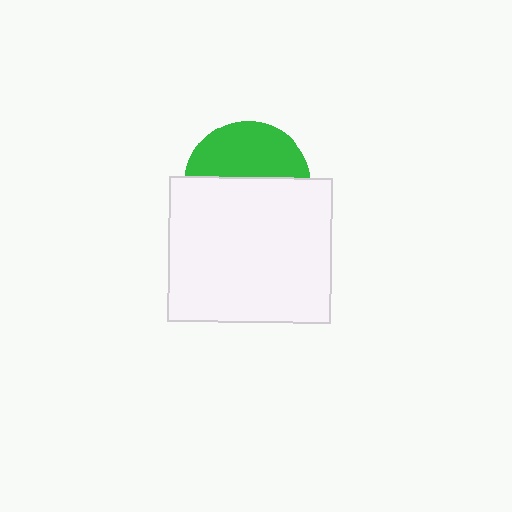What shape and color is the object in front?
The object in front is a white rectangle.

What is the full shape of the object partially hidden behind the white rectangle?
The partially hidden object is a green circle.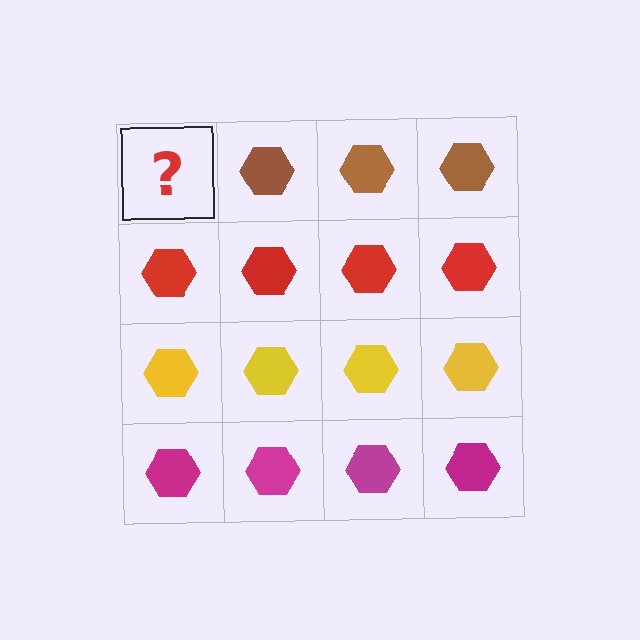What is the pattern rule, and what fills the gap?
The rule is that each row has a consistent color. The gap should be filled with a brown hexagon.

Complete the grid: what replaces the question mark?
The question mark should be replaced with a brown hexagon.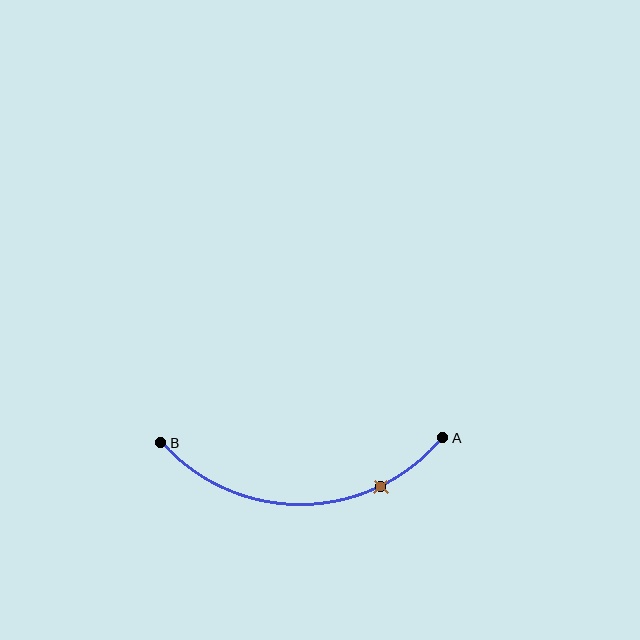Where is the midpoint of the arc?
The arc midpoint is the point on the curve farthest from the straight line joining A and B. It sits below that line.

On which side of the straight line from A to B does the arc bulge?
The arc bulges below the straight line connecting A and B.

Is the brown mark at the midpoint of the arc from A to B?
No. The brown mark lies on the arc but is closer to endpoint A. The arc midpoint would be at the point on the curve equidistant along the arc from both A and B.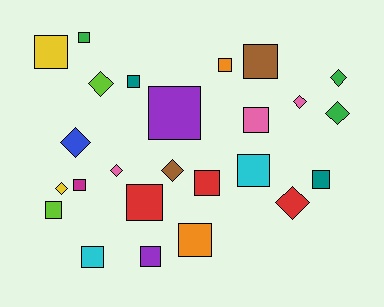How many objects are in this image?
There are 25 objects.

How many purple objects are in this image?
There are 2 purple objects.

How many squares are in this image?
There are 16 squares.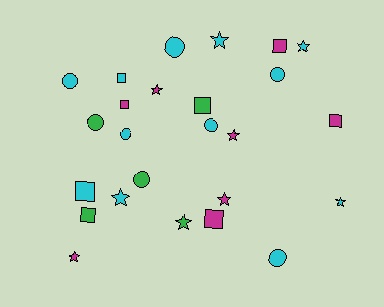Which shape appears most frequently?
Star, with 9 objects.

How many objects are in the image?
There are 25 objects.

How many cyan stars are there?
There are 4 cyan stars.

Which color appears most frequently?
Cyan, with 12 objects.